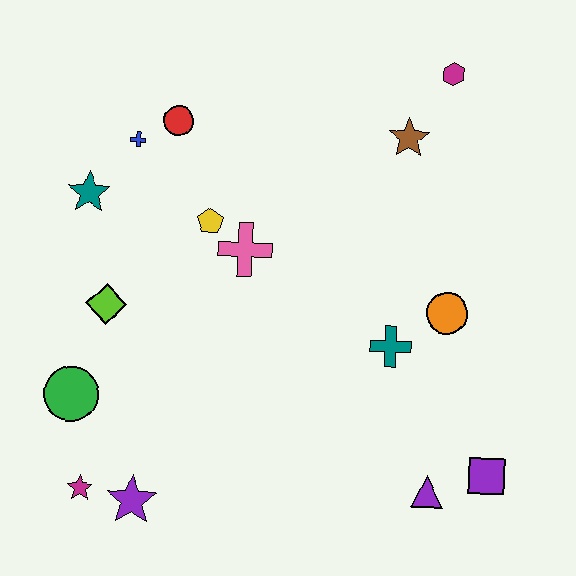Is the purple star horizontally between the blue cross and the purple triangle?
Yes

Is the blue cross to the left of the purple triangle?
Yes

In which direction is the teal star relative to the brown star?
The teal star is to the left of the brown star.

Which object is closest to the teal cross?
The orange circle is closest to the teal cross.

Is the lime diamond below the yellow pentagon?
Yes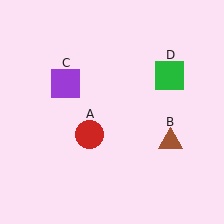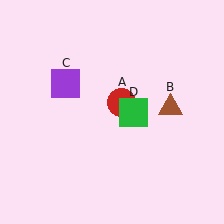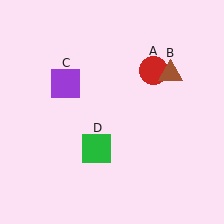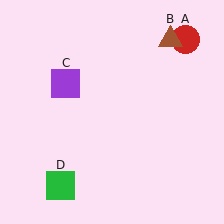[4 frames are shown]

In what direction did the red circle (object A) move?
The red circle (object A) moved up and to the right.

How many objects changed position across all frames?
3 objects changed position: red circle (object A), brown triangle (object B), green square (object D).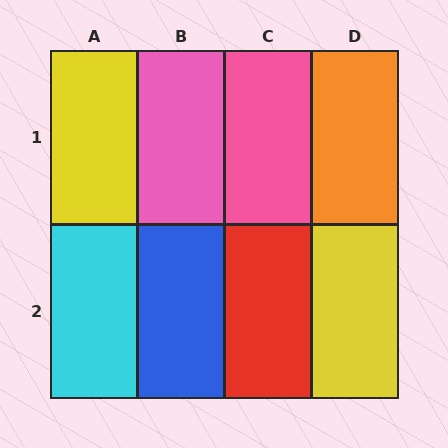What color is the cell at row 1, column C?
Pink.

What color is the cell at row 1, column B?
Pink.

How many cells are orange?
1 cell is orange.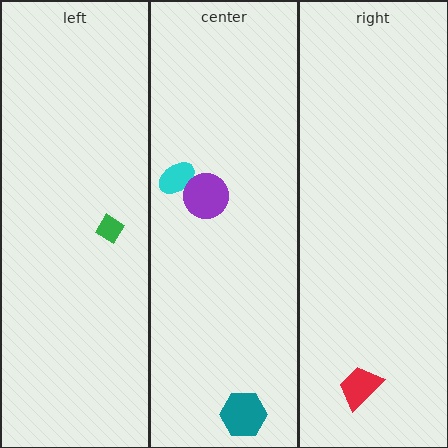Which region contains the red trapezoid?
The right region.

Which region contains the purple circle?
The center region.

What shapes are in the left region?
The green diamond.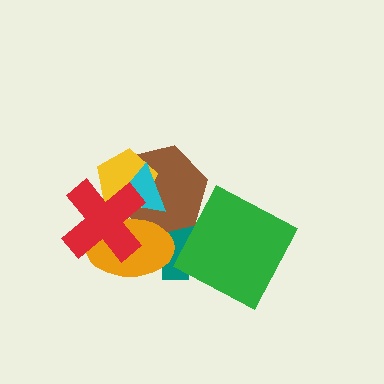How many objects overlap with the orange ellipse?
5 objects overlap with the orange ellipse.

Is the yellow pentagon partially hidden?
Yes, it is partially covered by another shape.